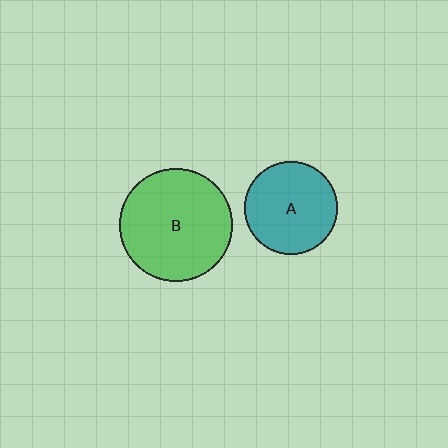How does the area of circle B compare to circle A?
Approximately 1.5 times.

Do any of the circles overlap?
No, none of the circles overlap.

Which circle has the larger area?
Circle B (green).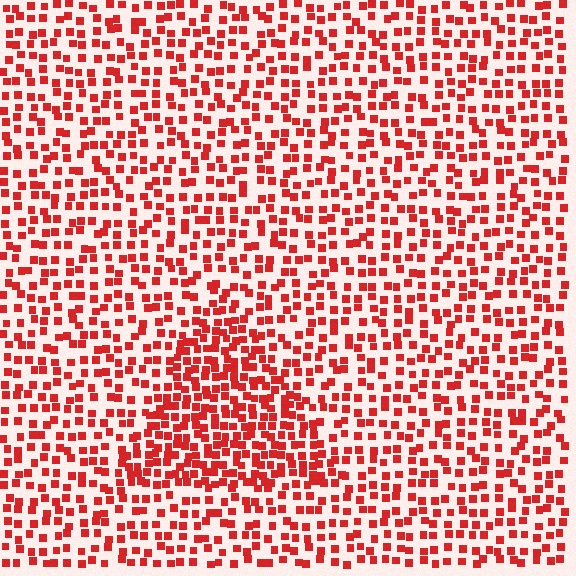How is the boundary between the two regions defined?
The boundary is defined by a change in element density (approximately 1.7x ratio). All elements are the same color, size, and shape.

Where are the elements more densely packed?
The elements are more densely packed inside the triangle boundary.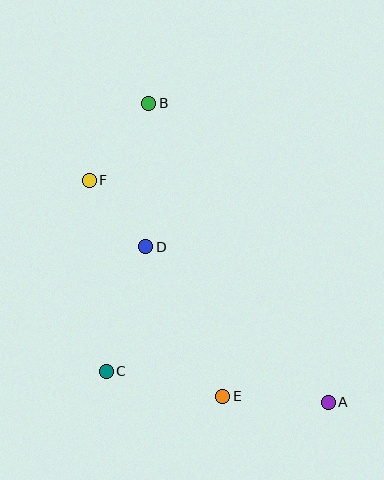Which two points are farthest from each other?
Points A and B are farthest from each other.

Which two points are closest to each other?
Points D and F are closest to each other.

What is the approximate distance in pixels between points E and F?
The distance between E and F is approximately 254 pixels.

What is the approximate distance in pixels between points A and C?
The distance between A and C is approximately 224 pixels.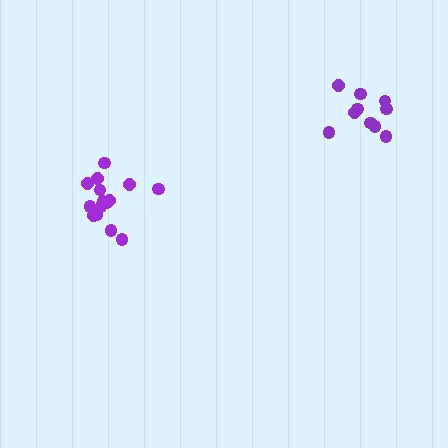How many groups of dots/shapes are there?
There are 2 groups.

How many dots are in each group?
Group 1: 15 dots, Group 2: 10 dots (25 total).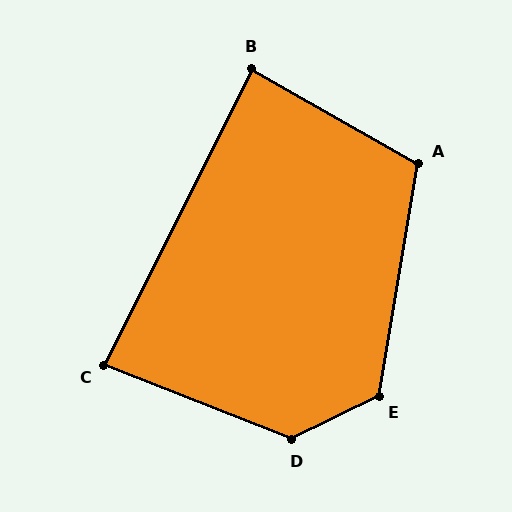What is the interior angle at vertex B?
Approximately 87 degrees (approximately right).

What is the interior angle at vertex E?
Approximately 126 degrees (obtuse).